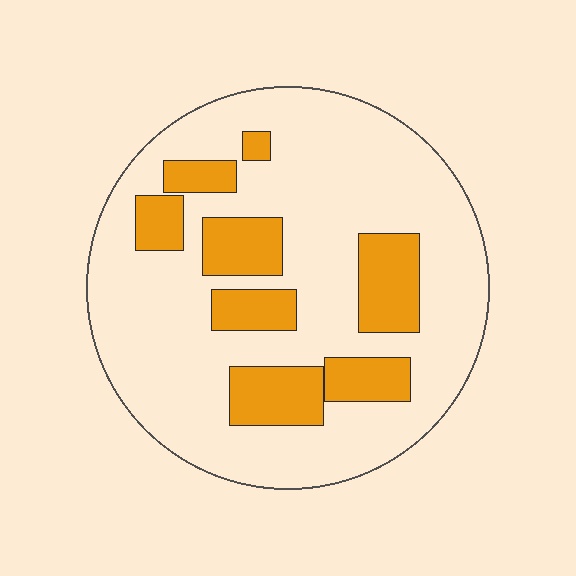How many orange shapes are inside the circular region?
8.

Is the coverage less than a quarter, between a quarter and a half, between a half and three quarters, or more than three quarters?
Less than a quarter.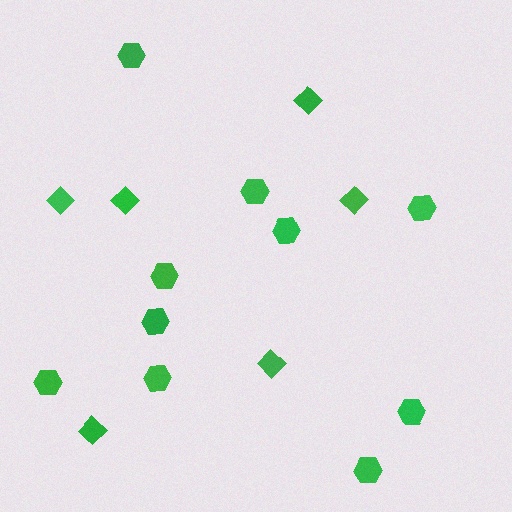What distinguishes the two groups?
There are 2 groups: one group of diamonds (6) and one group of hexagons (10).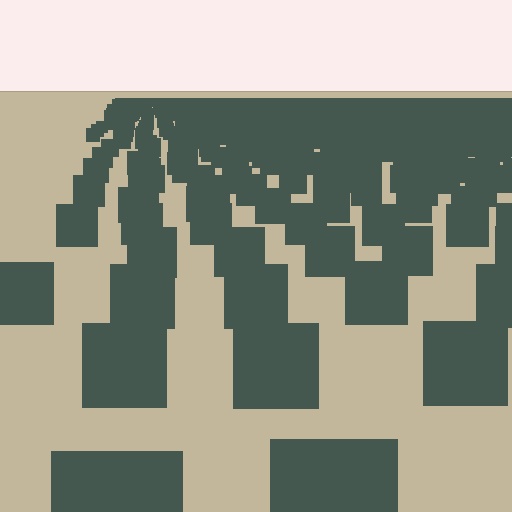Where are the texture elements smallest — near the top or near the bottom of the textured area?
Near the top.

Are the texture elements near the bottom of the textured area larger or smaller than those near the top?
Larger. Near the bottom, elements are closer to the viewer and appear at a bigger on-screen size.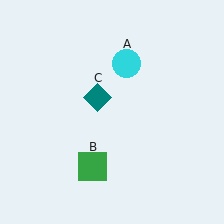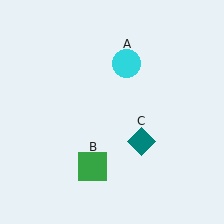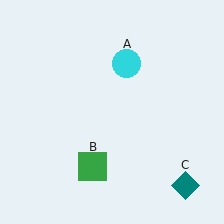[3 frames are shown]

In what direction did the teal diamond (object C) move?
The teal diamond (object C) moved down and to the right.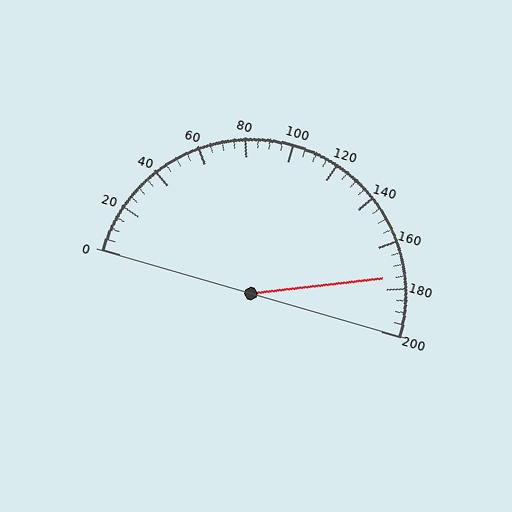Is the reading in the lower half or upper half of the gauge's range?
The reading is in the upper half of the range (0 to 200).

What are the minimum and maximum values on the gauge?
The gauge ranges from 0 to 200.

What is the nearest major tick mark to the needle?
The nearest major tick mark is 180.